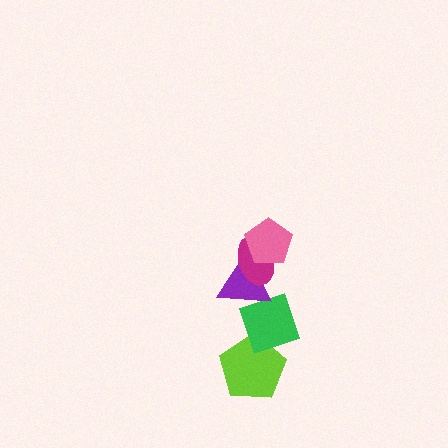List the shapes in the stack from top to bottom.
From top to bottom: the pink pentagon, the magenta ellipse, the purple triangle, the green diamond, the lime pentagon.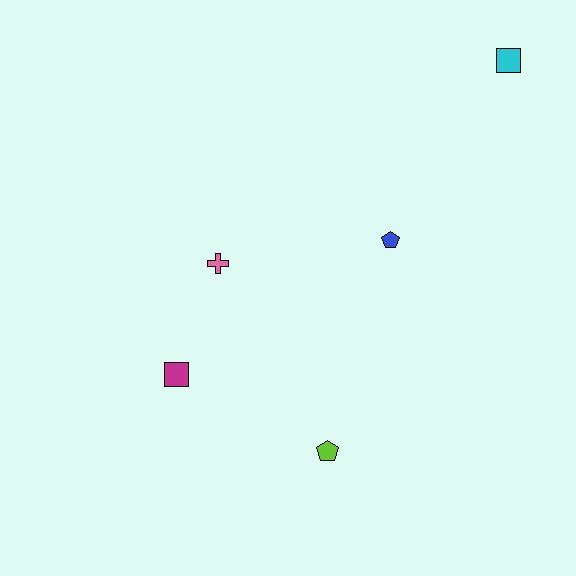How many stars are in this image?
There are no stars.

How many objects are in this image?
There are 5 objects.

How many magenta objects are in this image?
There is 1 magenta object.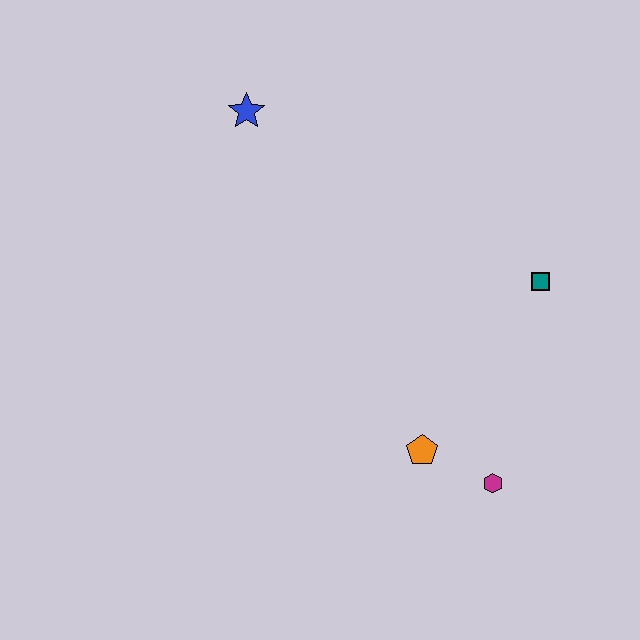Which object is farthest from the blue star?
The magenta hexagon is farthest from the blue star.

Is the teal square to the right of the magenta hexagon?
Yes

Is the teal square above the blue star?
No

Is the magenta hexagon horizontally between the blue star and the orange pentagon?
No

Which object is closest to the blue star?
The teal square is closest to the blue star.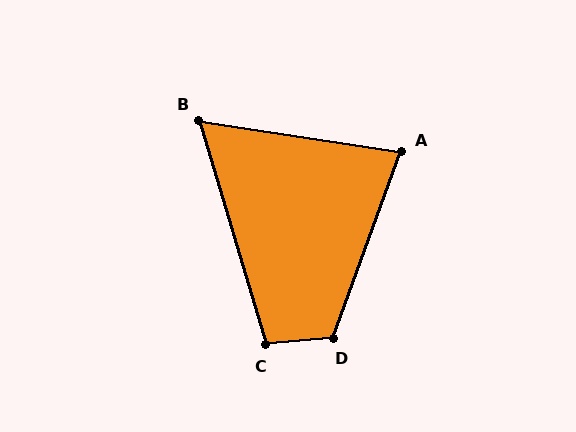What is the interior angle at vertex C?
Approximately 101 degrees (obtuse).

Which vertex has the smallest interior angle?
B, at approximately 65 degrees.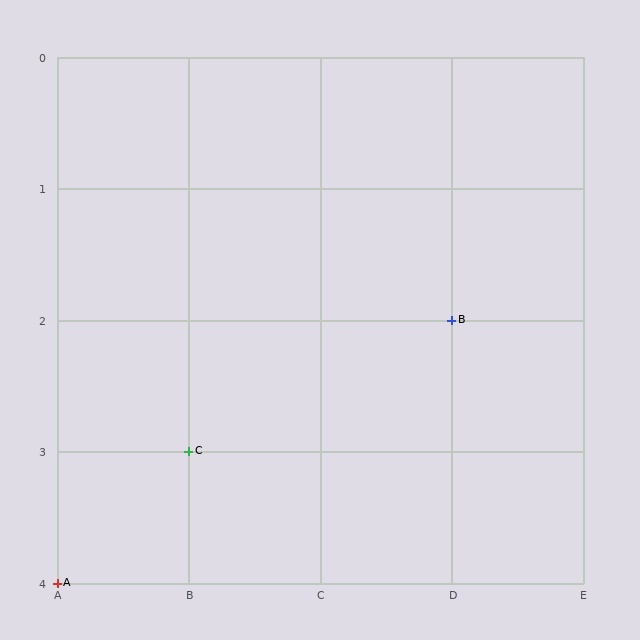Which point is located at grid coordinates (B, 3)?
Point C is at (B, 3).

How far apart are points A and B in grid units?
Points A and B are 3 columns and 2 rows apart (about 3.6 grid units diagonally).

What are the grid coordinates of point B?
Point B is at grid coordinates (D, 2).